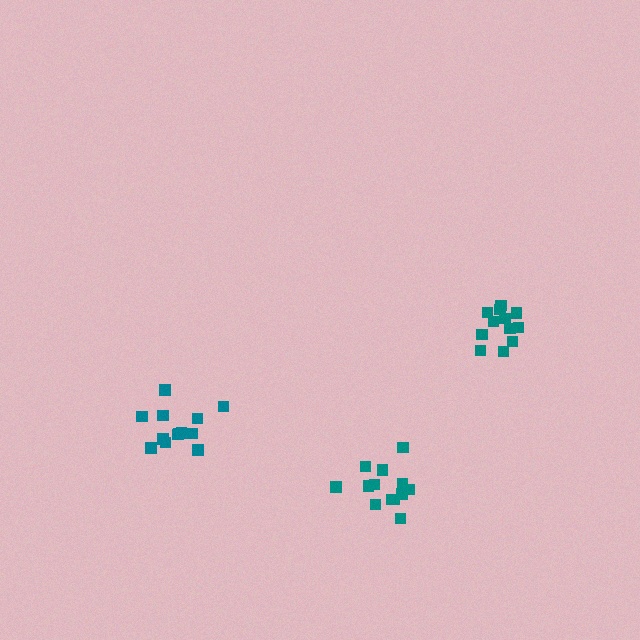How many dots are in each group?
Group 1: 13 dots, Group 2: 13 dots, Group 3: 13 dots (39 total).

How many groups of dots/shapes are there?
There are 3 groups.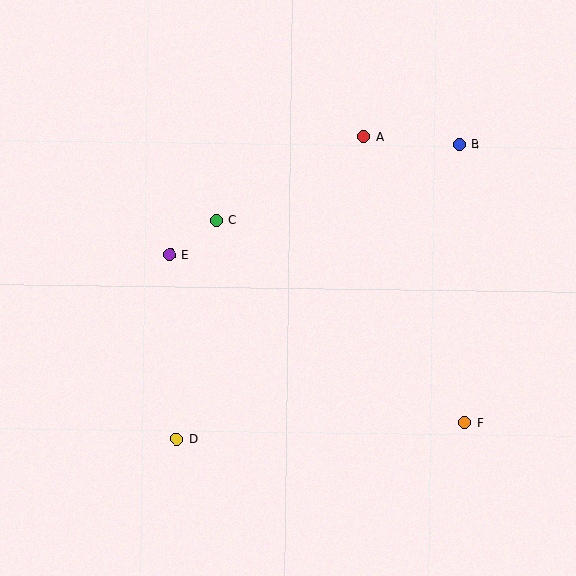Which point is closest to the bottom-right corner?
Point F is closest to the bottom-right corner.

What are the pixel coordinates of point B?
Point B is at (459, 145).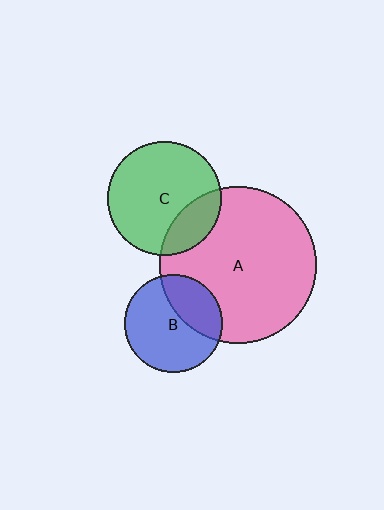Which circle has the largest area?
Circle A (pink).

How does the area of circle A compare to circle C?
Approximately 1.9 times.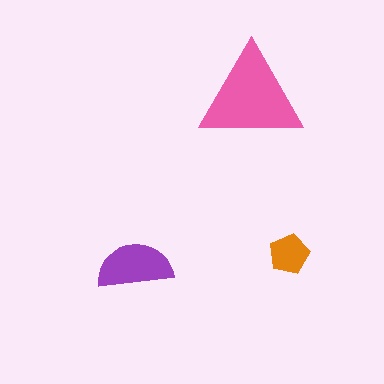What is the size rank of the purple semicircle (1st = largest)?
2nd.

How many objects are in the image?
There are 3 objects in the image.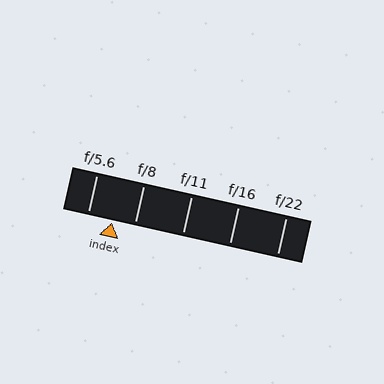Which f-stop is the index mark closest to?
The index mark is closest to f/8.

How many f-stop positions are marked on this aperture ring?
There are 5 f-stop positions marked.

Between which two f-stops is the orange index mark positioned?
The index mark is between f/5.6 and f/8.